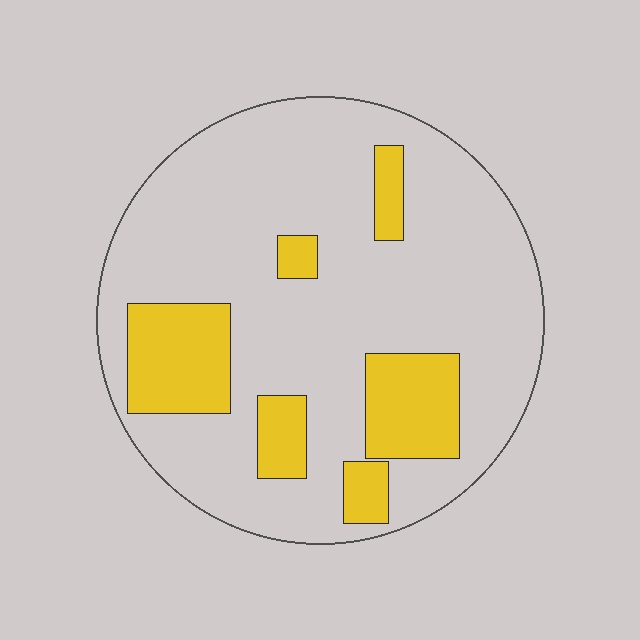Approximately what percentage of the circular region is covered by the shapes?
Approximately 20%.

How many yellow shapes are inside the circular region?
6.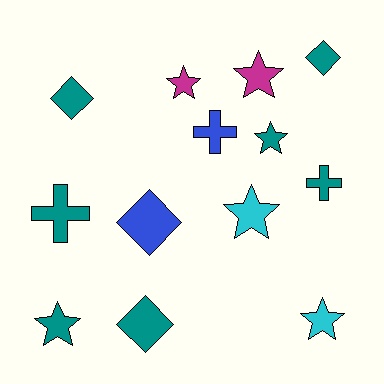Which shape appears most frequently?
Star, with 6 objects.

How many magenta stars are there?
There are 2 magenta stars.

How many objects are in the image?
There are 13 objects.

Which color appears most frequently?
Teal, with 7 objects.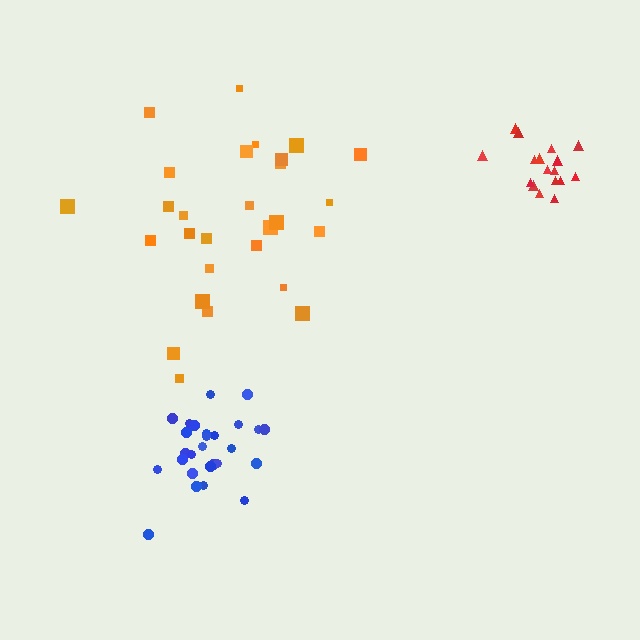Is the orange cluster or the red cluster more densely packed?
Red.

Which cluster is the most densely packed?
Red.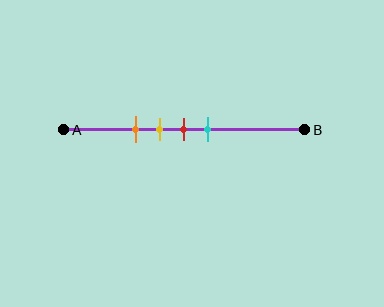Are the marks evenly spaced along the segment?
Yes, the marks are approximately evenly spaced.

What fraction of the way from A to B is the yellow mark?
The yellow mark is approximately 40% (0.4) of the way from A to B.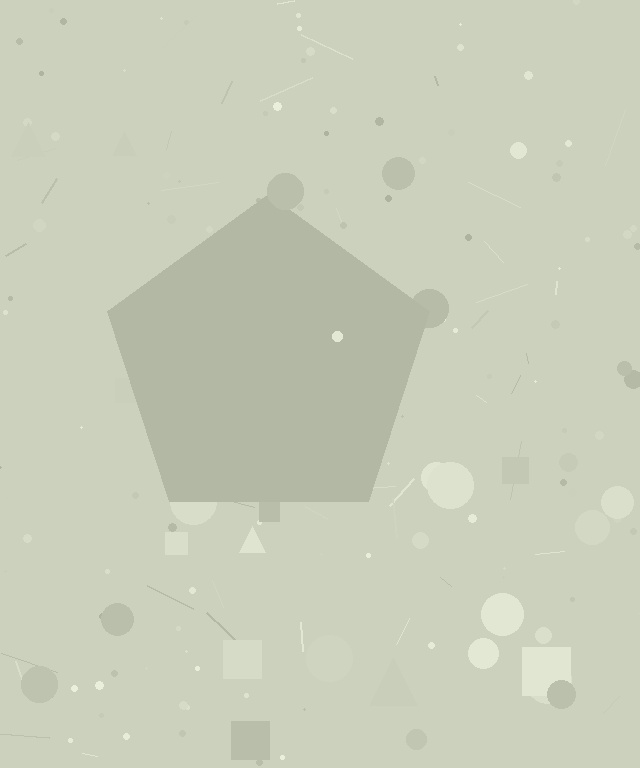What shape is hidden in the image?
A pentagon is hidden in the image.